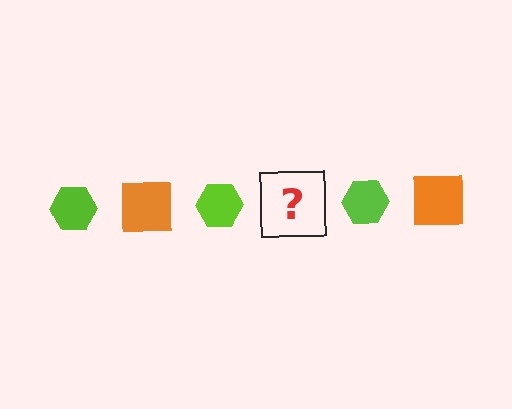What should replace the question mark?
The question mark should be replaced with an orange square.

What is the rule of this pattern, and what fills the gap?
The rule is that the pattern alternates between lime hexagon and orange square. The gap should be filled with an orange square.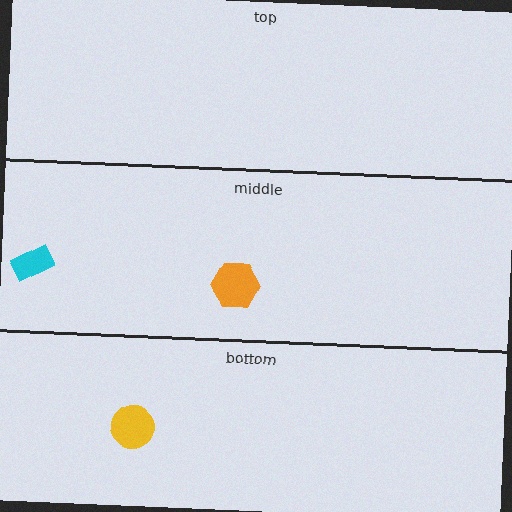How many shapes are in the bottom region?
1.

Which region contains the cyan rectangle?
The middle region.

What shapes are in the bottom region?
The yellow circle.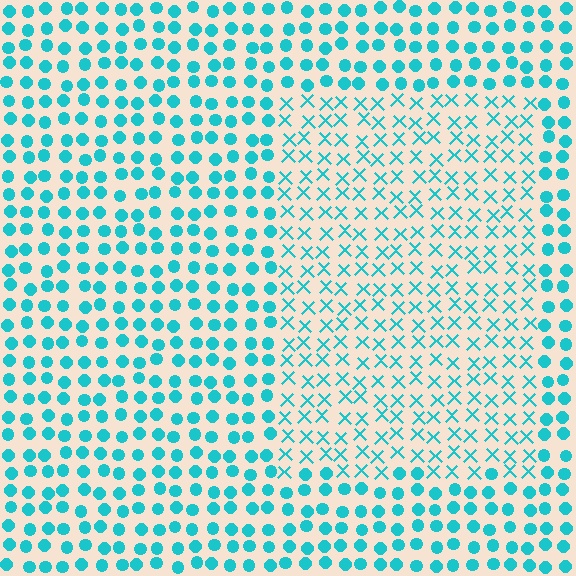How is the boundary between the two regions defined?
The boundary is defined by a change in element shape: X marks inside vs. circles outside. All elements share the same color and spacing.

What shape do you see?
I see a rectangle.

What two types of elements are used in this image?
The image uses X marks inside the rectangle region and circles outside it.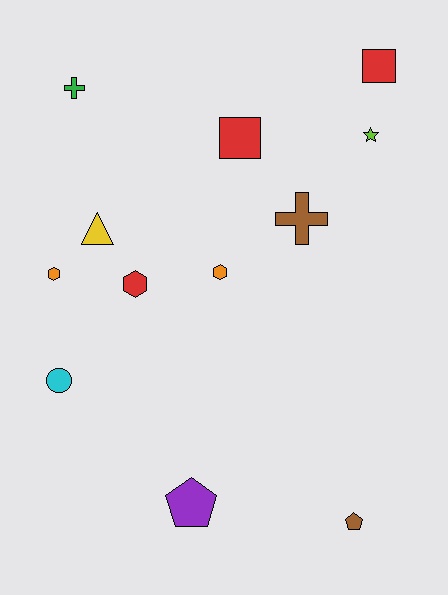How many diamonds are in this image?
There are no diamonds.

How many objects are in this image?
There are 12 objects.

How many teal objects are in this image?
There are no teal objects.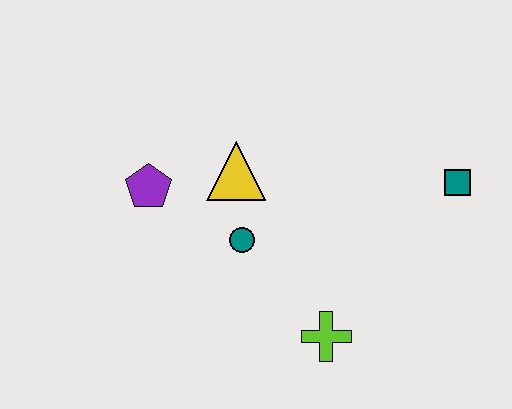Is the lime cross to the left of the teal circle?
No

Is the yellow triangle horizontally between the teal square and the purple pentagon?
Yes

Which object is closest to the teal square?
The lime cross is closest to the teal square.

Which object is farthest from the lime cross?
The purple pentagon is farthest from the lime cross.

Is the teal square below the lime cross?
No